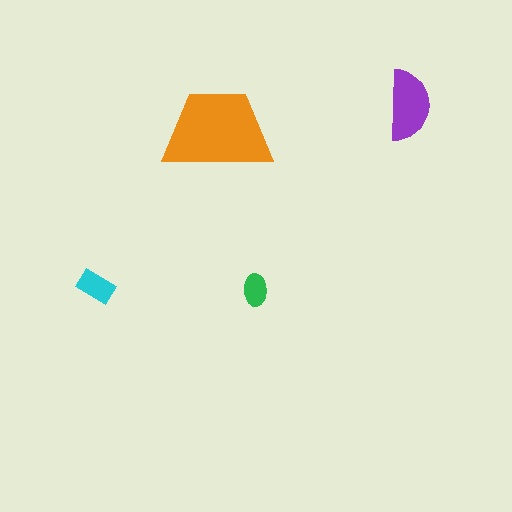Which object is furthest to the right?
The purple semicircle is rightmost.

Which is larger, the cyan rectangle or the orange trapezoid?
The orange trapezoid.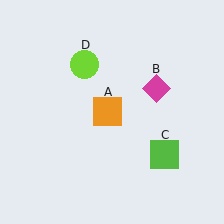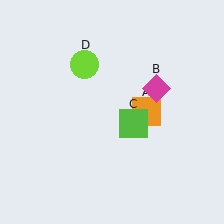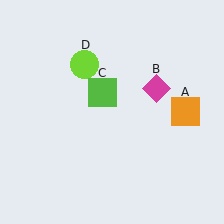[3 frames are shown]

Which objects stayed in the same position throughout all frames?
Magenta diamond (object B) and lime circle (object D) remained stationary.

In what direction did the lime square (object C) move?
The lime square (object C) moved up and to the left.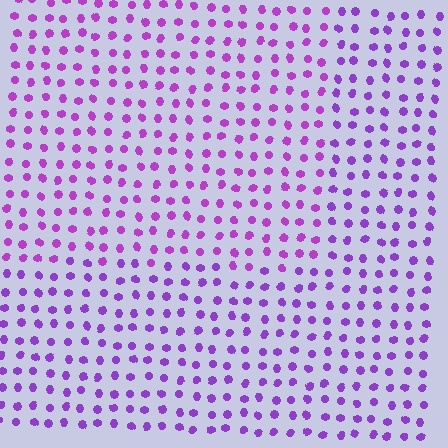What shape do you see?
I see a rectangle.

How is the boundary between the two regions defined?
The boundary is defined purely by a slight shift in hue (about 18 degrees). Spacing, size, and orientation are identical on both sides.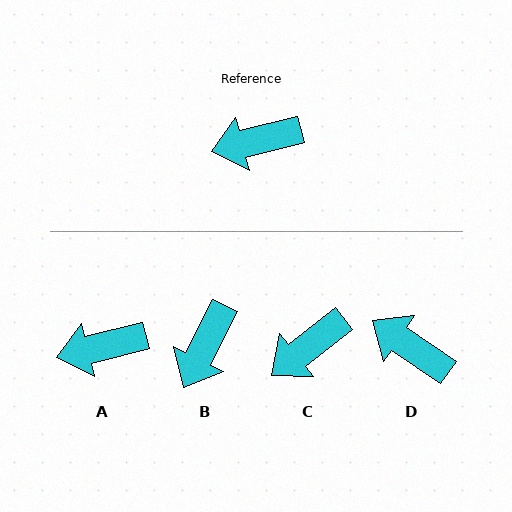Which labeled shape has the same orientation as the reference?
A.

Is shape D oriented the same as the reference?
No, it is off by about 48 degrees.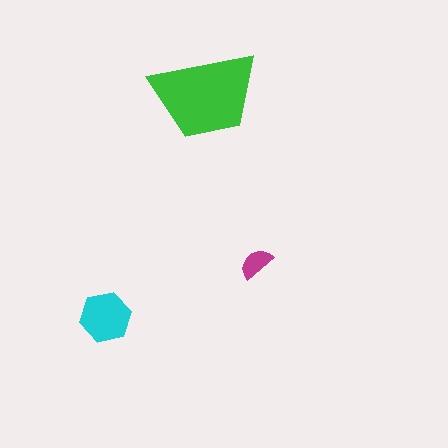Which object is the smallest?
The magenta semicircle.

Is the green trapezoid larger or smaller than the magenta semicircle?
Larger.